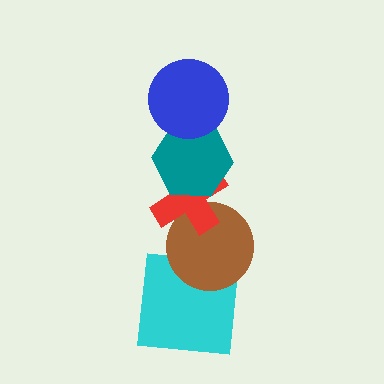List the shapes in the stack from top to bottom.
From top to bottom: the blue circle, the teal hexagon, the red cross, the brown circle, the cyan square.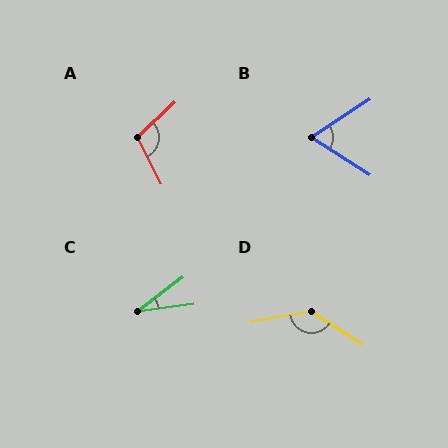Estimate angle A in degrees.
Approximately 107 degrees.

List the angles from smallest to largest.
C (30°), B (66°), A (107°), D (137°).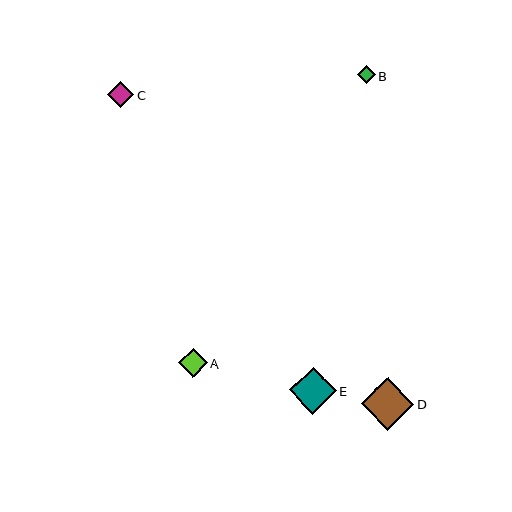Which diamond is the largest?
Diamond D is the largest with a size of approximately 53 pixels.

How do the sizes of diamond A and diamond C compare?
Diamond A and diamond C are approximately the same size.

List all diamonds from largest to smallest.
From largest to smallest: D, E, A, C, B.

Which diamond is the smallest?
Diamond B is the smallest with a size of approximately 18 pixels.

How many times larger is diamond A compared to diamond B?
Diamond A is approximately 1.6 times the size of diamond B.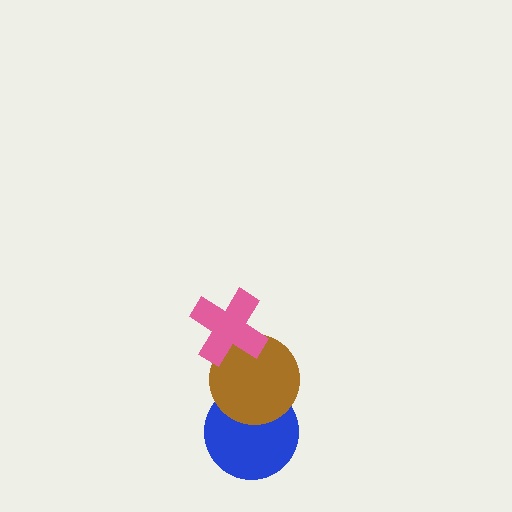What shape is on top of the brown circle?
The pink cross is on top of the brown circle.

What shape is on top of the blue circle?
The brown circle is on top of the blue circle.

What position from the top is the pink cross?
The pink cross is 1st from the top.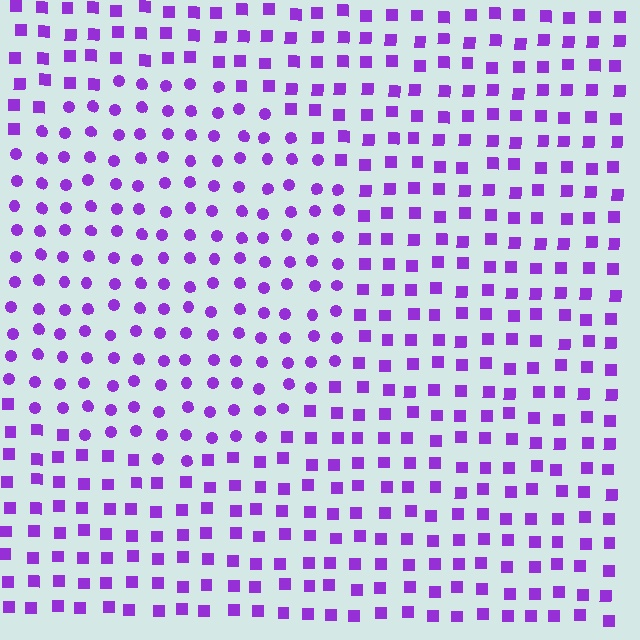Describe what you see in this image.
The image is filled with small purple elements arranged in a uniform grid. A circle-shaped region contains circles, while the surrounding area contains squares. The boundary is defined purely by the change in element shape.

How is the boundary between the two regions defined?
The boundary is defined by a change in element shape: circles inside vs. squares outside. All elements share the same color and spacing.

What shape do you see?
I see a circle.